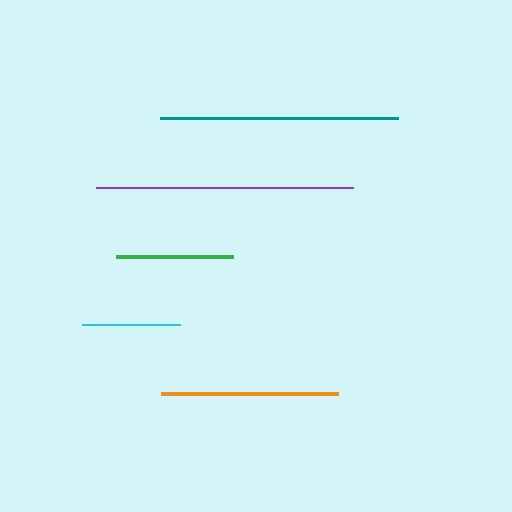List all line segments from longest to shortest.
From longest to shortest: purple, teal, orange, green, cyan.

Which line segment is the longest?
The purple line is the longest at approximately 257 pixels.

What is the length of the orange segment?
The orange segment is approximately 177 pixels long.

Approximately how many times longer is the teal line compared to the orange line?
The teal line is approximately 1.3 times the length of the orange line.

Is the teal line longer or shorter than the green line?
The teal line is longer than the green line.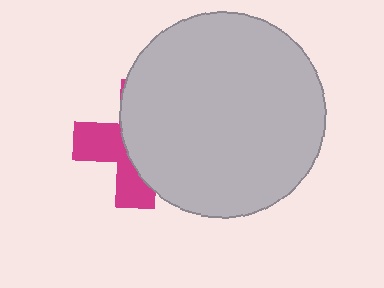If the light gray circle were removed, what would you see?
You would see the complete magenta cross.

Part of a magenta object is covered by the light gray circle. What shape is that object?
It is a cross.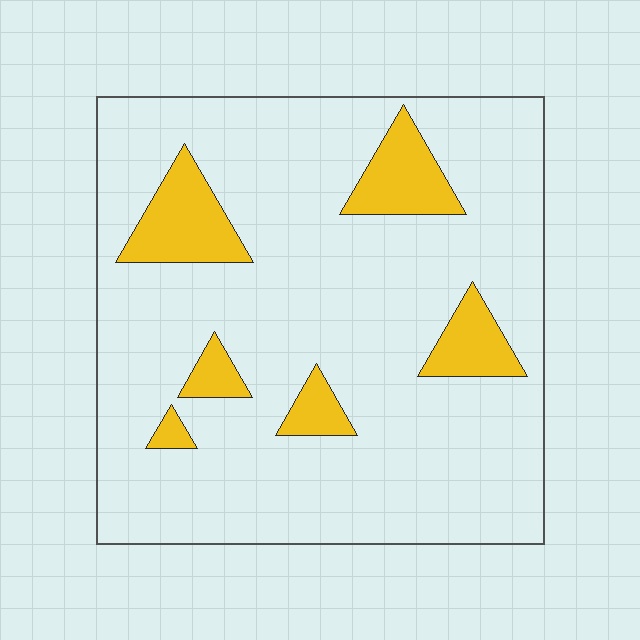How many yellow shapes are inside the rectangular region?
6.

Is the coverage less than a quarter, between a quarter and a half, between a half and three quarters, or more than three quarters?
Less than a quarter.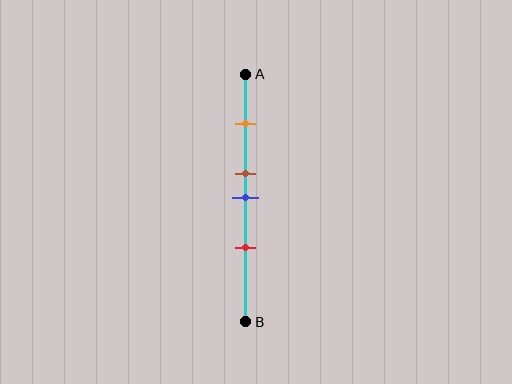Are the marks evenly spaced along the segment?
No, the marks are not evenly spaced.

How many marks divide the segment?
There are 4 marks dividing the segment.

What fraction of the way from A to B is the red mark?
The red mark is approximately 70% (0.7) of the way from A to B.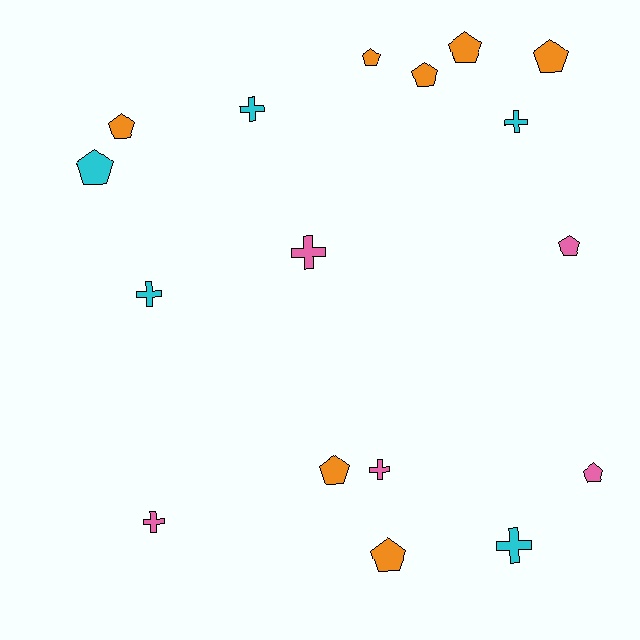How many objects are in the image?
There are 17 objects.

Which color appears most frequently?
Orange, with 7 objects.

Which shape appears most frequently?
Pentagon, with 10 objects.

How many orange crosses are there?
There are no orange crosses.